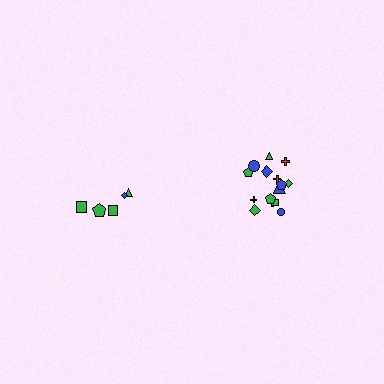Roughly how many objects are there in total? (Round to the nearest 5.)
Roughly 20 objects in total.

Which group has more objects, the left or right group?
The right group.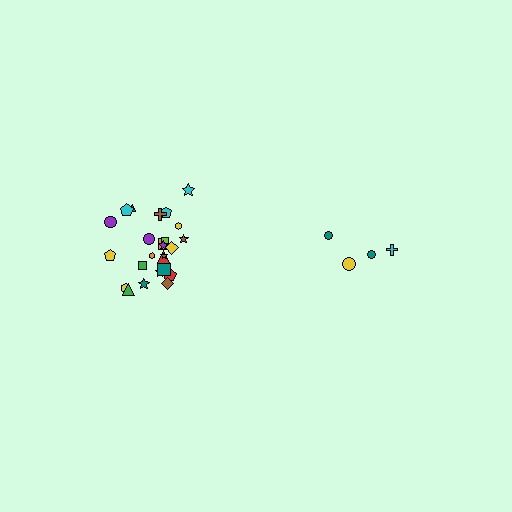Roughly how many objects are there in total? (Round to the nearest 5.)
Roughly 30 objects in total.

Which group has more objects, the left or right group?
The left group.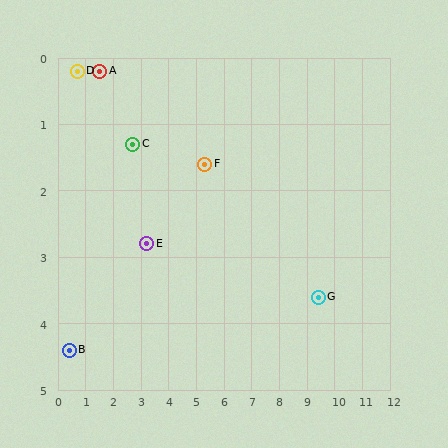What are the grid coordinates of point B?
Point B is at approximately (0.4, 4.4).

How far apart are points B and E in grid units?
Points B and E are about 3.2 grid units apart.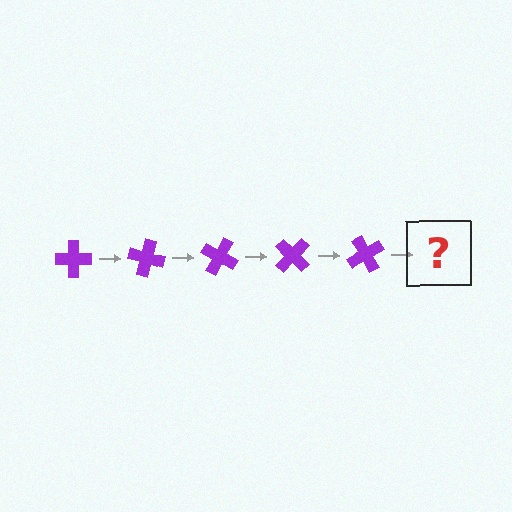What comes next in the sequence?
The next element should be a purple cross rotated 75 degrees.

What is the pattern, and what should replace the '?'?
The pattern is that the cross rotates 15 degrees each step. The '?' should be a purple cross rotated 75 degrees.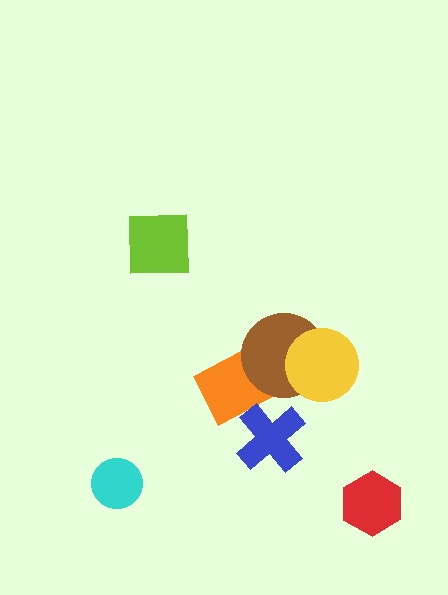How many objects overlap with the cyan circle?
0 objects overlap with the cyan circle.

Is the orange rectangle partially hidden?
Yes, it is partially covered by another shape.